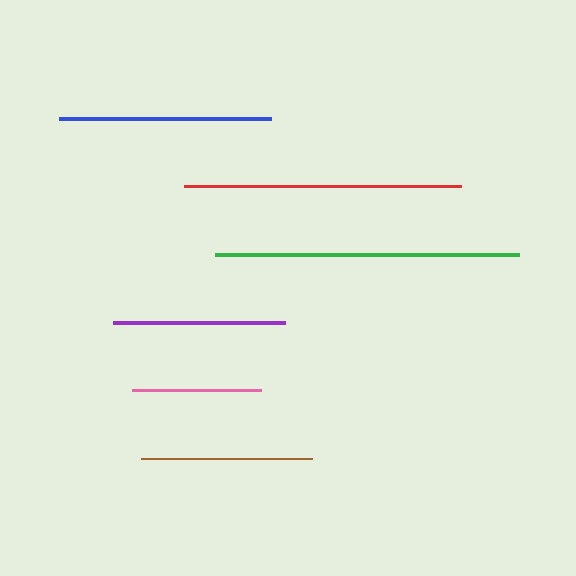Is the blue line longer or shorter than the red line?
The red line is longer than the blue line.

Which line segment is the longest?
The green line is the longest at approximately 304 pixels.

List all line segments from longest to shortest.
From longest to shortest: green, red, blue, purple, brown, pink.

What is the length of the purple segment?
The purple segment is approximately 172 pixels long.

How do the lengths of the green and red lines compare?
The green and red lines are approximately the same length.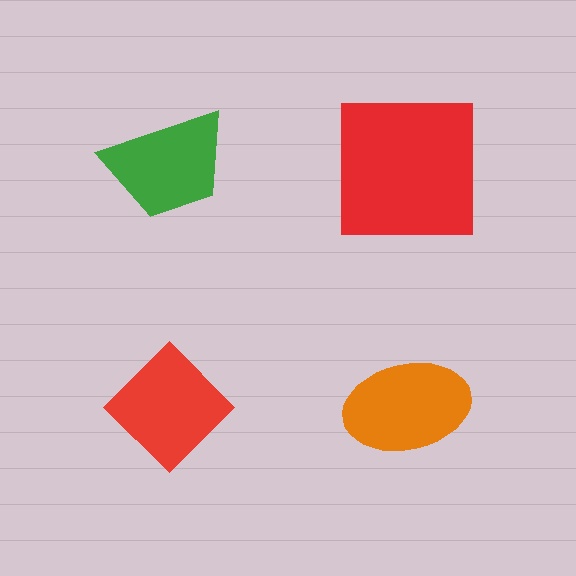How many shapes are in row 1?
2 shapes.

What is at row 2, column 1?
A red diamond.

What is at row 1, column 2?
A red square.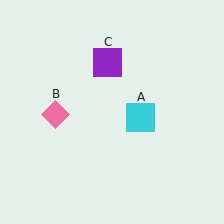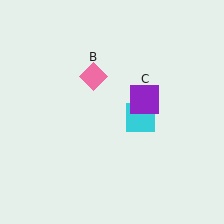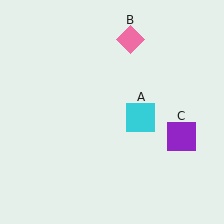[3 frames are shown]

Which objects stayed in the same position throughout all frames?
Cyan square (object A) remained stationary.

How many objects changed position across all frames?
2 objects changed position: pink diamond (object B), purple square (object C).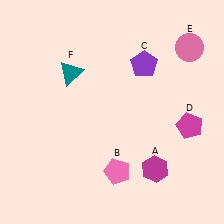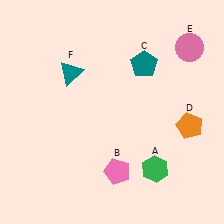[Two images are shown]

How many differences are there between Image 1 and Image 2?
There are 3 differences between the two images.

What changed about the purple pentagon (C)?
In Image 1, C is purple. In Image 2, it changed to teal.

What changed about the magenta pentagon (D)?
In Image 1, D is magenta. In Image 2, it changed to orange.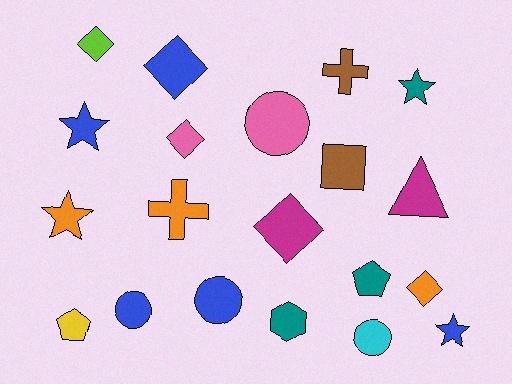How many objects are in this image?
There are 20 objects.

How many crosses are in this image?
There are 2 crosses.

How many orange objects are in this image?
There are 3 orange objects.